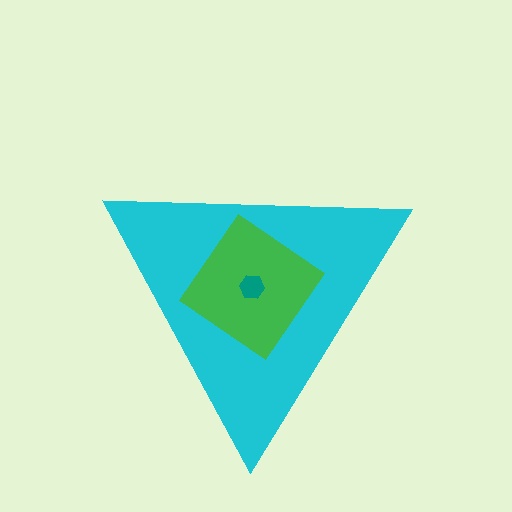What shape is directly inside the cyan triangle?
The green diamond.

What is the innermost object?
The teal hexagon.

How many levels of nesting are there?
3.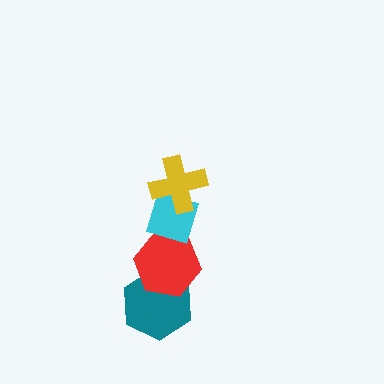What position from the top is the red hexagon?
The red hexagon is 3rd from the top.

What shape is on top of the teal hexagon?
The red hexagon is on top of the teal hexagon.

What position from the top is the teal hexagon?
The teal hexagon is 4th from the top.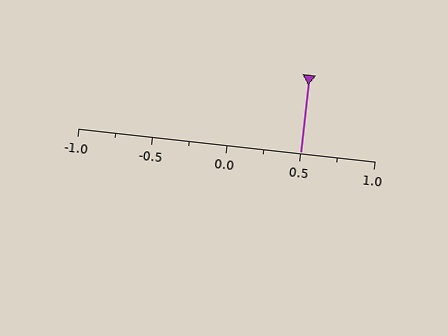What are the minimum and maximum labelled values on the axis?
The axis runs from -1.0 to 1.0.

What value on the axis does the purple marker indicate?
The marker indicates approximately 0.5.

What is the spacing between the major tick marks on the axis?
The major ticks are spaced 0.5 apart.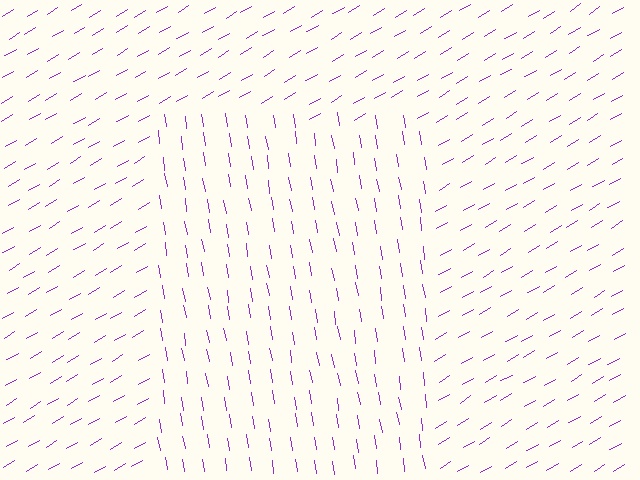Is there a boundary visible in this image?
Yes, there is a texture boundary formed by a change in line orientation.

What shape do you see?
I see a rectangle.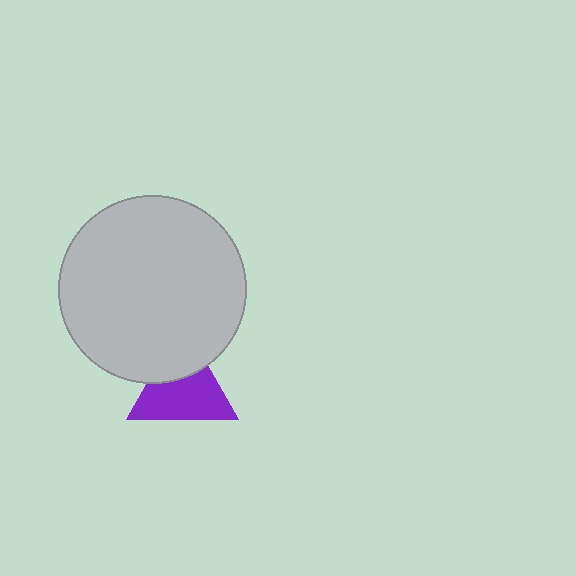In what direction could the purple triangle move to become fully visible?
The purple triangle could move down. That would shift it out from behind the light gray circle entirely.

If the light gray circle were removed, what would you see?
You would see the complete purple triangle.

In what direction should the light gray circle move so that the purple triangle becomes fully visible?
The light gray circle should move up. That is the shortest direction to clear the overlap and leave the purple triangle fully visible.